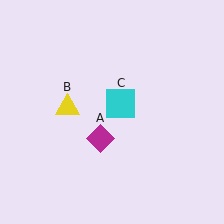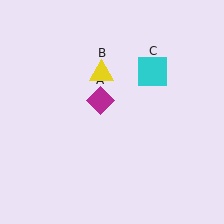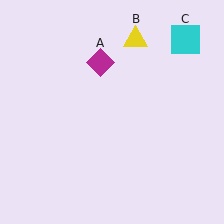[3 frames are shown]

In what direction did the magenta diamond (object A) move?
The magenta diamond (object A) moved up.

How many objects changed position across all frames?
3 objects changed position: magenta diamond (object A), yellow triangle (object B), cyan square (object C).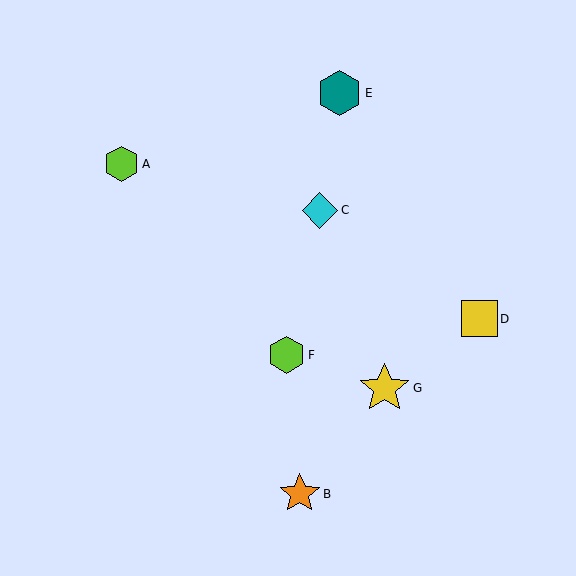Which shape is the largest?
The yellow star (labeled G) is the largest.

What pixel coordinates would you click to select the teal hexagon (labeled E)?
Click at (339, 93) to select the teal hexagon E.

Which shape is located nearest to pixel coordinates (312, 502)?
The orange star (labeled B) at (300, 494) is nearest to that location.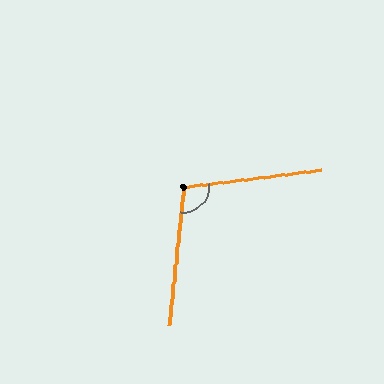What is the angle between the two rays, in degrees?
Approximately 103 degrees.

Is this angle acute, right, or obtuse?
It is obtuse.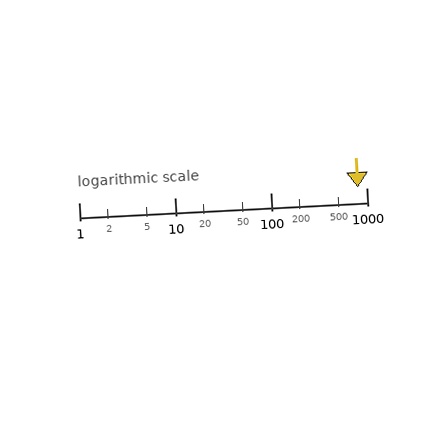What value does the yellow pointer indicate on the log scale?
The pointer indicates approximately 810.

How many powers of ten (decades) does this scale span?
The scale spans 3 decades, from 1 to 1000.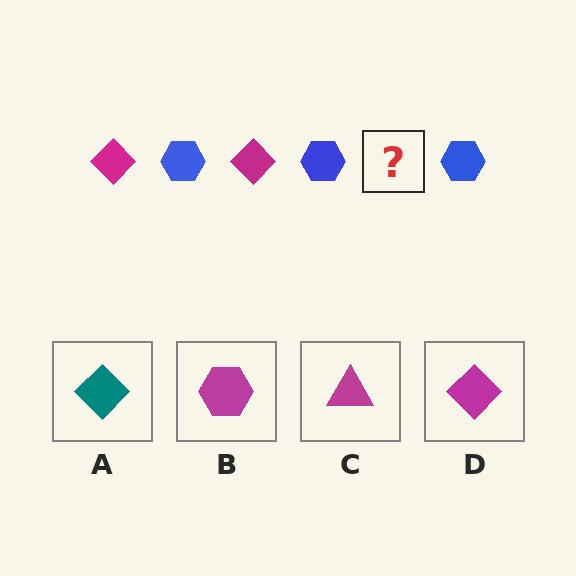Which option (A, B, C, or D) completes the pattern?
D.